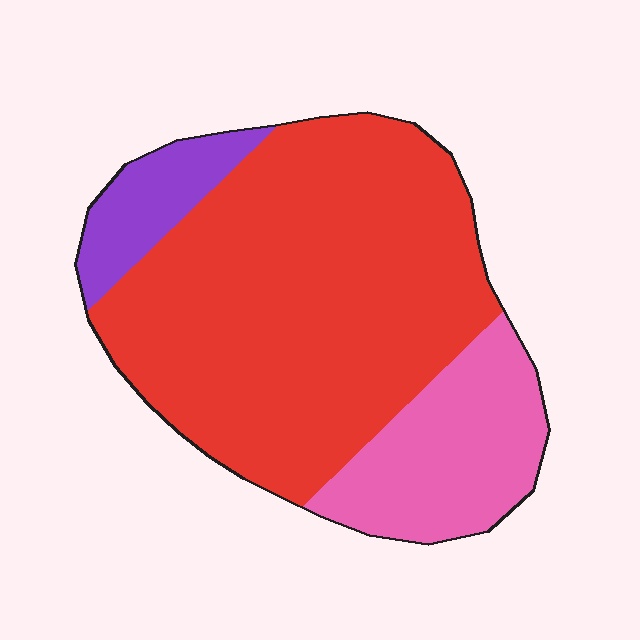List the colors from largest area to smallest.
From largest to smallest: red, pink, purple.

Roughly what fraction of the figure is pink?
Pink covers about 20% of the figure.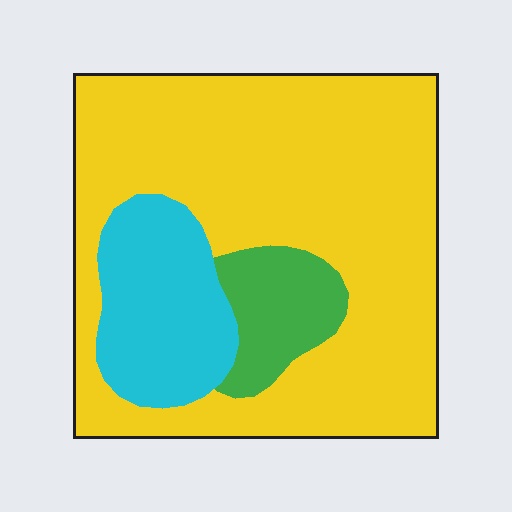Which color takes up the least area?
Green, at roughly 10%.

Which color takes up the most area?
Yellow, at roughly 70%.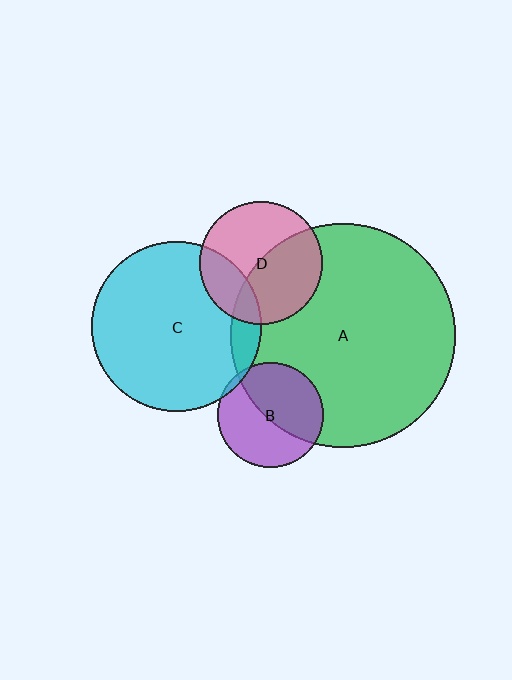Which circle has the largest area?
Circle A (green).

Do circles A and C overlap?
Yes.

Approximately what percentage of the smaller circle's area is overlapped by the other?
Approximately 10%.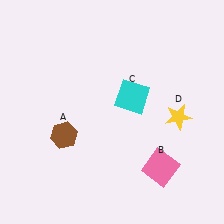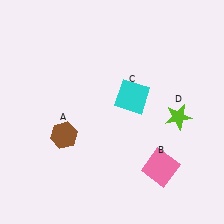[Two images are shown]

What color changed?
The star (D) changed from yellow in Image 1 to lime in Image 2.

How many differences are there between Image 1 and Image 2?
There is 1 difference between the two images.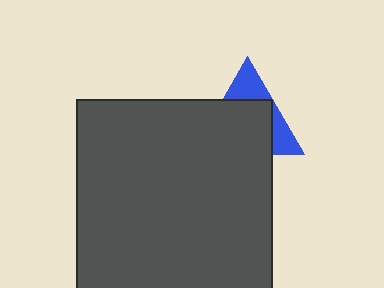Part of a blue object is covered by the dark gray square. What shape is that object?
It is a triangle.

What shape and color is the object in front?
The object in front is a dark gray square.